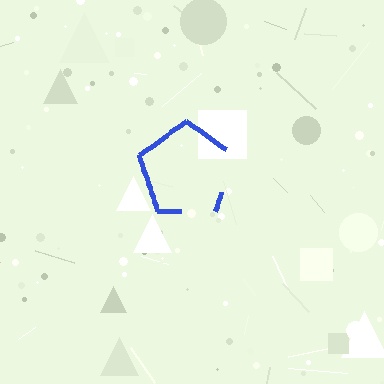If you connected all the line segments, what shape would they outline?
They would outline a pentagon.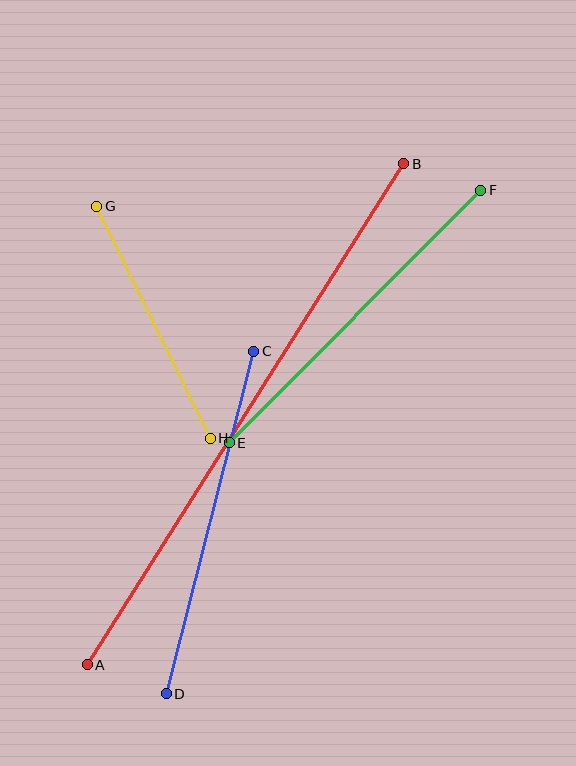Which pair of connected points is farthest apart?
Points A and B are farthest apart.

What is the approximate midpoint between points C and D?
The midpoint is at approximately (210, 522) pixels.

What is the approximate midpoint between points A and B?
The midpoint is at approximately (245, 414) pixels.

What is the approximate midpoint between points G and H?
The midpoint is at approximately (154, 322) pixels.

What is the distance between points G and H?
The distance is approximately 258 pixels.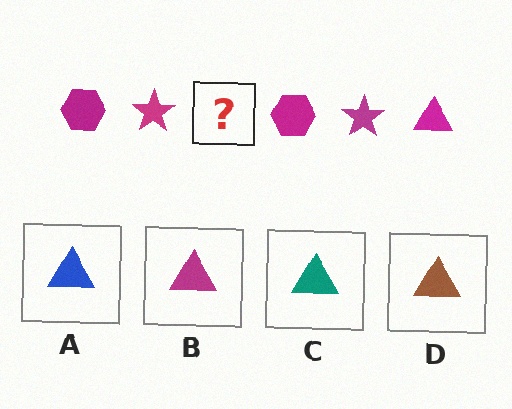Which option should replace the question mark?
Option B.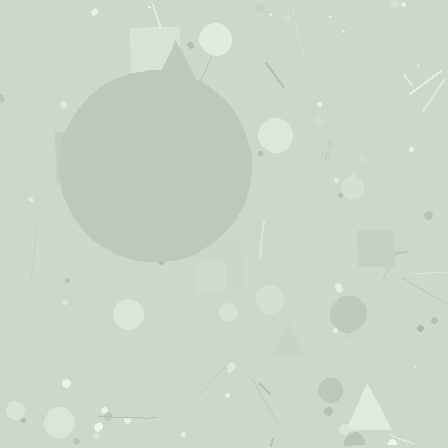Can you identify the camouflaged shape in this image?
The camouflaged shape is a circle.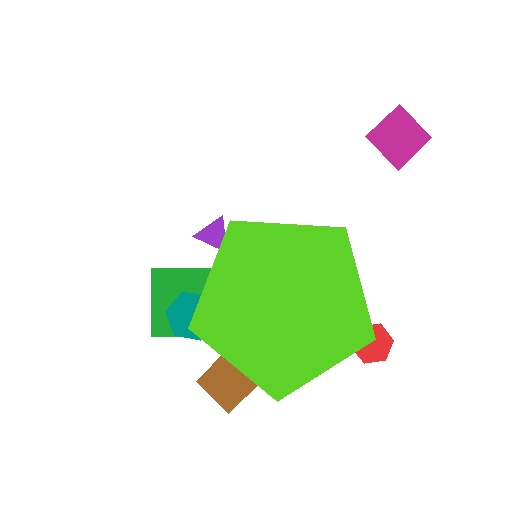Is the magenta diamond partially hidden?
No, the magenta diamond is fully visible.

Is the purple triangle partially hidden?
Yes, the purple triangle is partially hidden behind the lime pentagon.